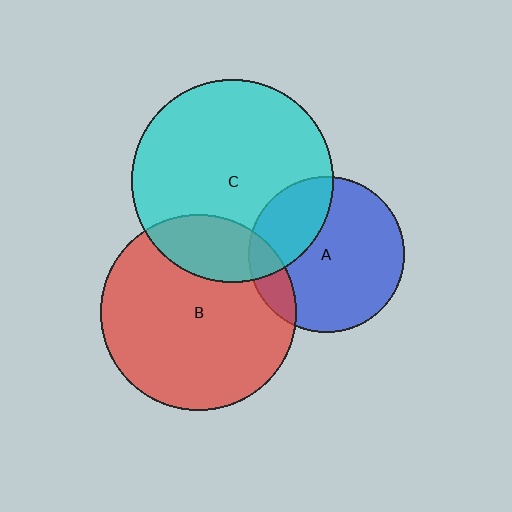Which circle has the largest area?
Circle C (cyan).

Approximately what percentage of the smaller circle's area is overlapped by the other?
Approximately 20%.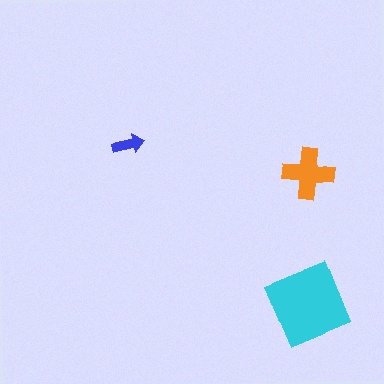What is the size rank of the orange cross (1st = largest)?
2nd.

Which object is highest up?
The blue arrow is topmost.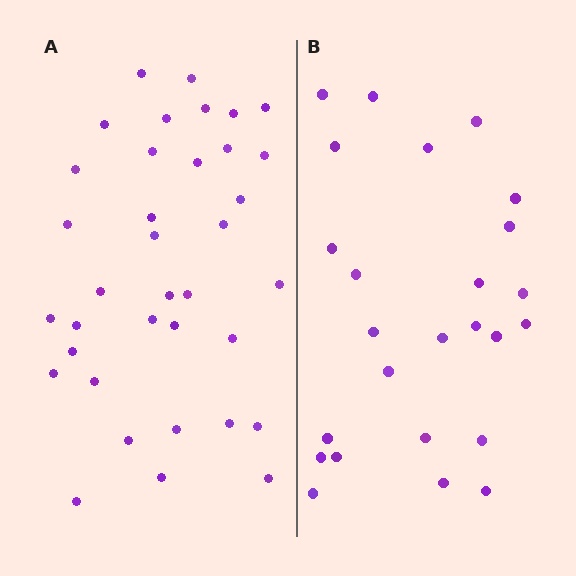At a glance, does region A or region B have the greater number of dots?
Region A (the left region) has more dots.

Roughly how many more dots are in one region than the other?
Region A has roughly 12 or so more dots than region B.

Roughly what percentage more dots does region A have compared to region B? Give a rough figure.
About 45% more.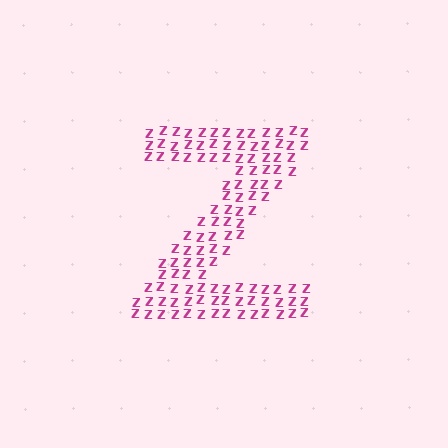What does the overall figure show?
The overall figure shows the letter Z.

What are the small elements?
The small elements are letter Z's.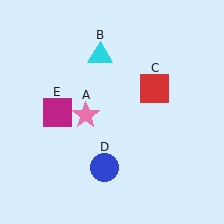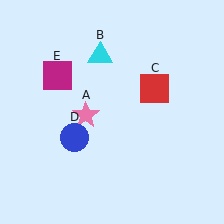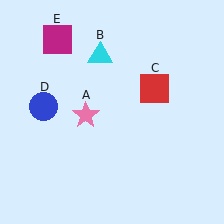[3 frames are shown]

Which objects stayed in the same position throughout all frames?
Pink star (object A) and cyan triangle (object B) and red square (object C) remained stationary.